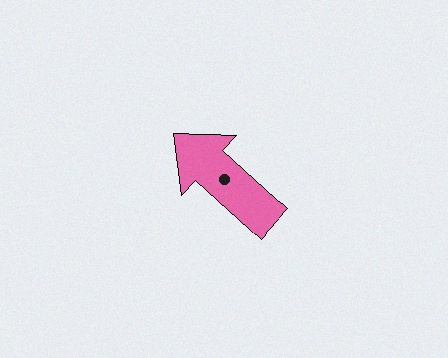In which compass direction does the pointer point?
Northwest.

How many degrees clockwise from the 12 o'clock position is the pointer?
Approximately 312 degrees.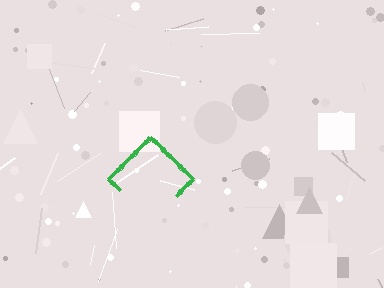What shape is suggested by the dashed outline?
The dashed outline suggests a diamond.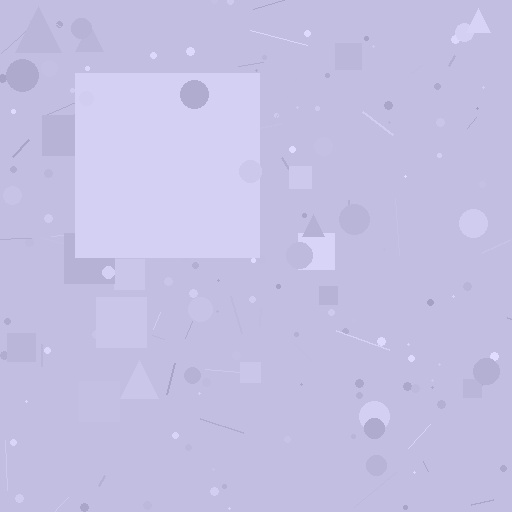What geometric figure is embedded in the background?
A square is embedded in the background.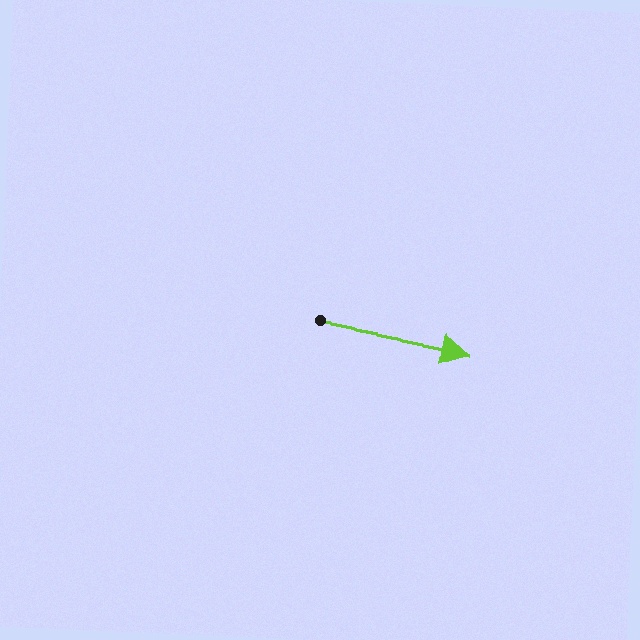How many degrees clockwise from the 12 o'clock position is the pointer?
Approximately 101 degrees.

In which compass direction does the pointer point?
East.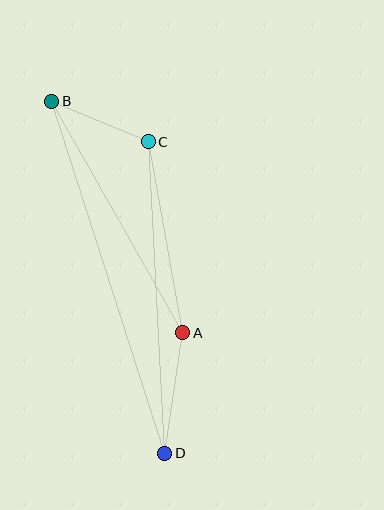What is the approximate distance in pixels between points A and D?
The distance between A and D is approximately 122 pixels.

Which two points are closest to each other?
Points B and C are closest to each other.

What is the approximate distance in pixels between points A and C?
The distance between A and C is approximately 194 pixels.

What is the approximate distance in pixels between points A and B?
The distance between A and B is approximately 266 pixels.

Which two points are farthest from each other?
Points B and D are farthest from each other.